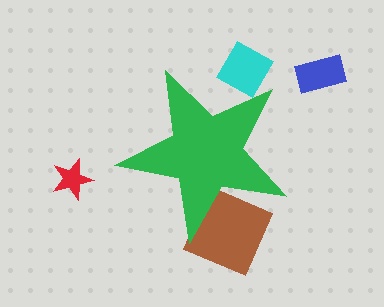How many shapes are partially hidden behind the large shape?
2 shapes are partially hidden.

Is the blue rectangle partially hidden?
No, the blue rectangle is fully visible.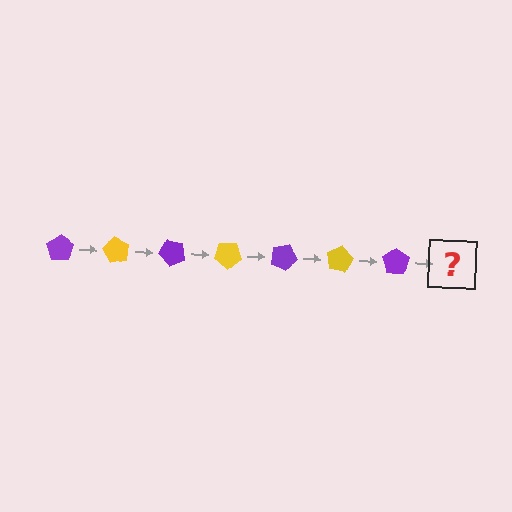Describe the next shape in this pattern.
It should be a yellow pentagon, rotated 420 degrees from the start.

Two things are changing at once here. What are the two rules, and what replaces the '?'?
The two rules are that it rotates 60 degrees each step and the color cycles through purple and yellow. The '?' should be a yellow pentagon, rotated 420 degrees from the start.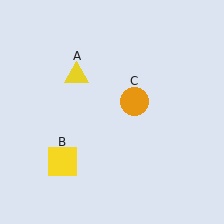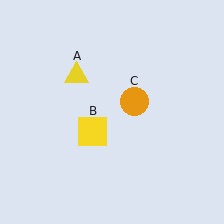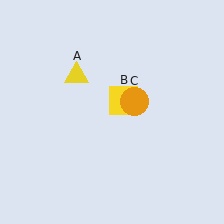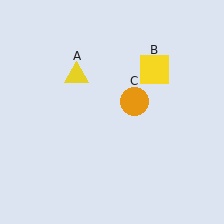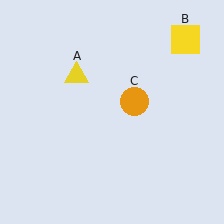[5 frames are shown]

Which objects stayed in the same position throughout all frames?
Yellow triangle (object A) and orange circle (object C) remained stationary.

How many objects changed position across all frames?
1 object changed position: yellow square (object B).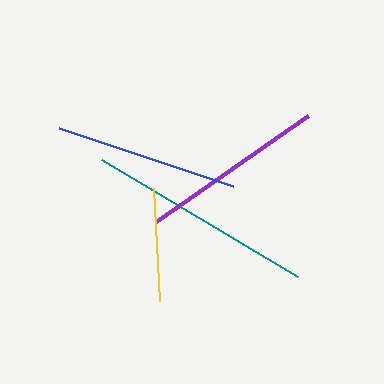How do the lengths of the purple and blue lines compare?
The purple and blue lines are approximately the same length.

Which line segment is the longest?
The teal line is the longest at approximately 228 pixels.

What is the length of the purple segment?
The purple segment is approximately 186 pixels long.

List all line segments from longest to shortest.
From longest to shortest: teal, purple, blue, yellow.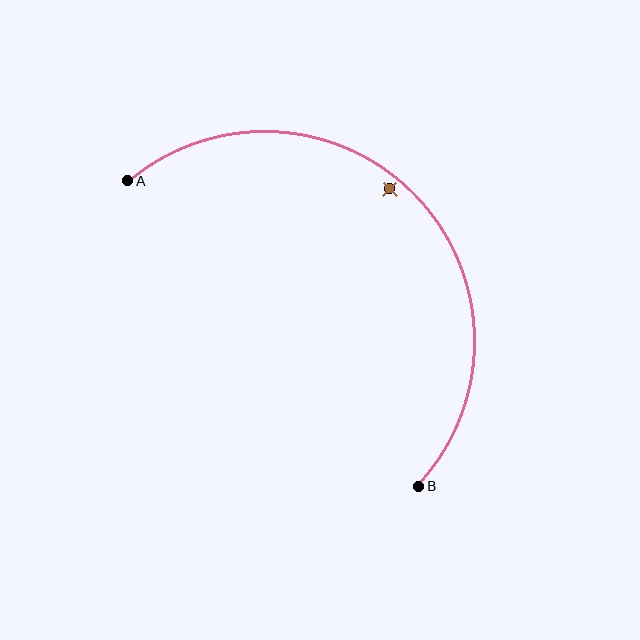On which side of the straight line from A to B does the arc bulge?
The arc bulges above and to the right of the straight line connecting A and B.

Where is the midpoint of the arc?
The arc midpoint is the point on the curve farthest from the straight line joining A and B. It sits above and to the right of that line.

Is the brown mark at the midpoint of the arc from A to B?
No — the brown mark does not lie on the arc at all. It sits slightly inside the curve.